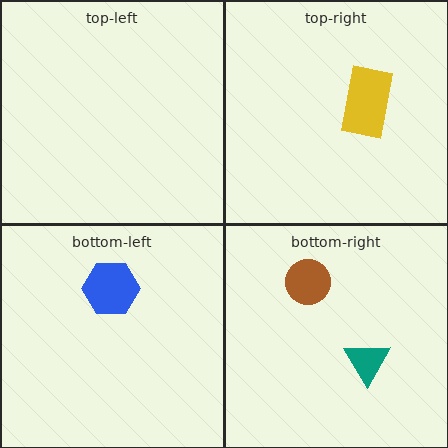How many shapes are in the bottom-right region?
2.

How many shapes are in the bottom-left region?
1.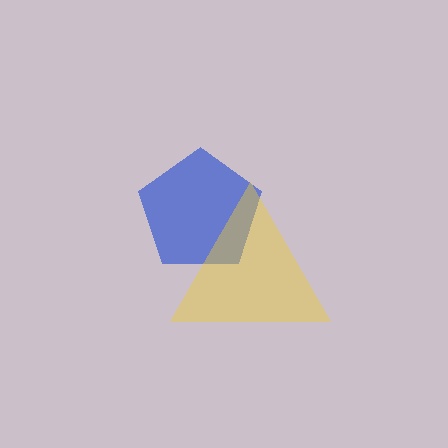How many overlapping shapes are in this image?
There are 2 overlapping shapes in the image.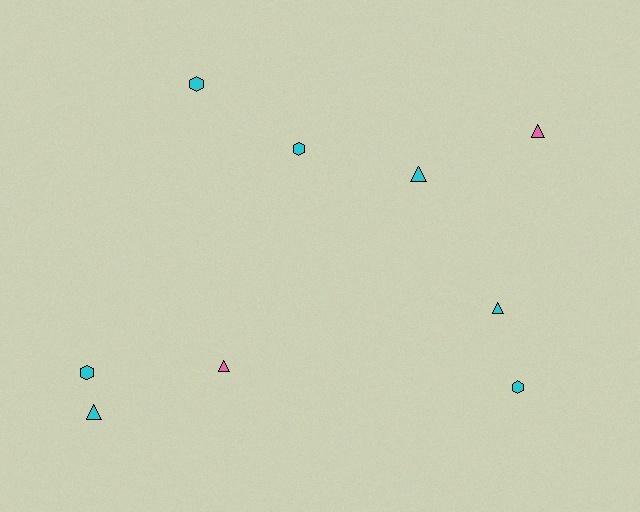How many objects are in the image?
There are 9 objects.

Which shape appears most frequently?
Triangle, with 5 objects.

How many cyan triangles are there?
There are 3 cyan triangles.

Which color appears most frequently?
Cyan, with 7 objects.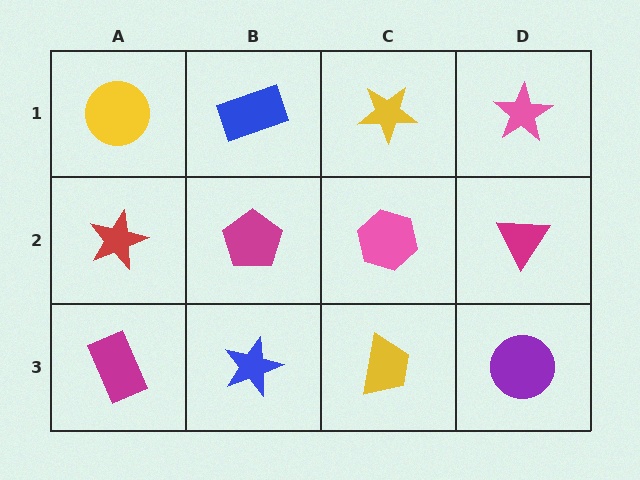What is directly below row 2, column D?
A purple circle.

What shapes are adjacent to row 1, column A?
A red star (row 2, column A), a blue rectangle (row 1, column B).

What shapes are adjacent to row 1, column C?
A pink hexagon (row 2, column C), a blue rectangle (row 1, column B), a pink star (row 1, column D).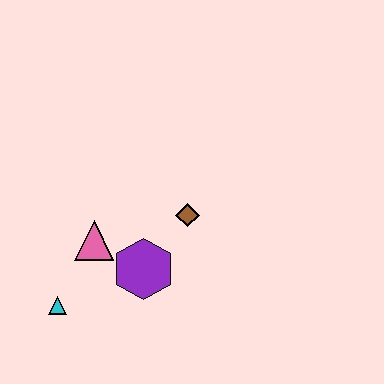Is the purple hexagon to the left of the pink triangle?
No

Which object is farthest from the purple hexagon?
The cyan triangle is farthest from the purple hexagon.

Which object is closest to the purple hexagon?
The pink triangle is closest to the purple hexagon.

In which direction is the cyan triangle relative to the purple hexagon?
The cyan triangle is to the left of the purple hexagon.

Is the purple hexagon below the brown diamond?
Yes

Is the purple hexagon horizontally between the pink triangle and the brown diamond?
Yes